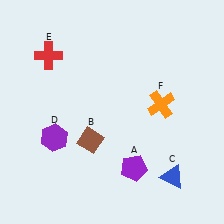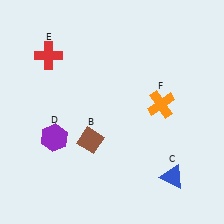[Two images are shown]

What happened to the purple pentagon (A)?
The purple pentagon (A) was removed in Image 2. It was in the bottom-right area of Image 1.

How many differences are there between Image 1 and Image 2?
There is 1 difference between the two images.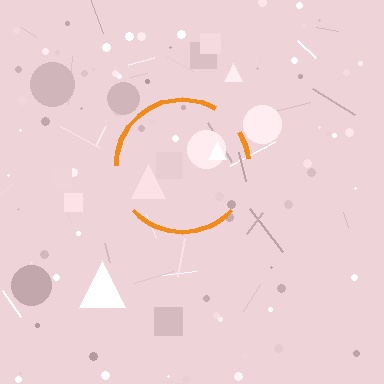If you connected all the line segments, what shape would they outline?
They would outline a circle.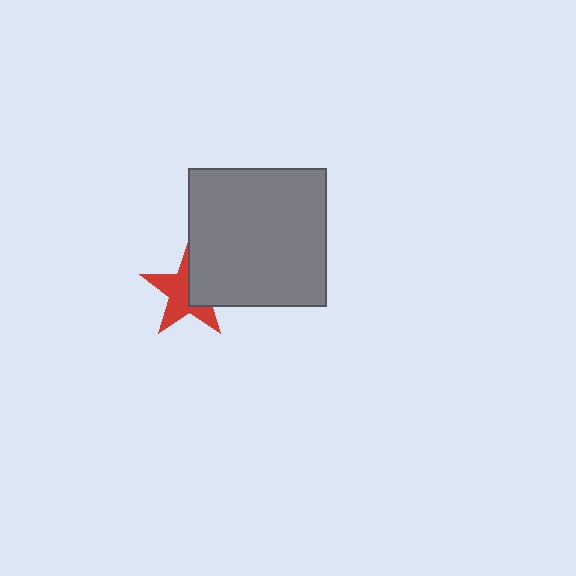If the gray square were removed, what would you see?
You would see the complete red star.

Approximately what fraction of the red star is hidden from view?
Roughly 42% of the red star is hidden behind the gray square.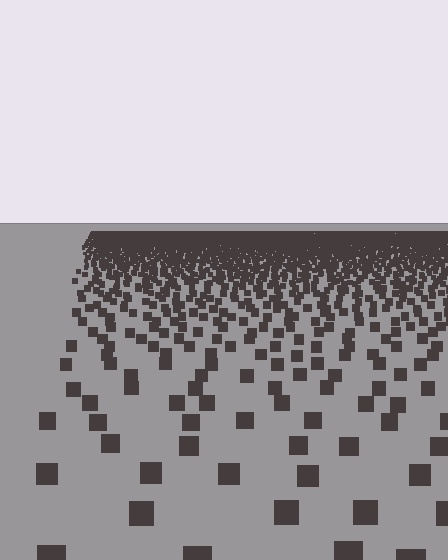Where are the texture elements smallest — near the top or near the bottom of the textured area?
Near the top.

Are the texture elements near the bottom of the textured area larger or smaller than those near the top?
Larger. Near the bottom, elements are closer to the viewer and appear at a bigger on-screen size.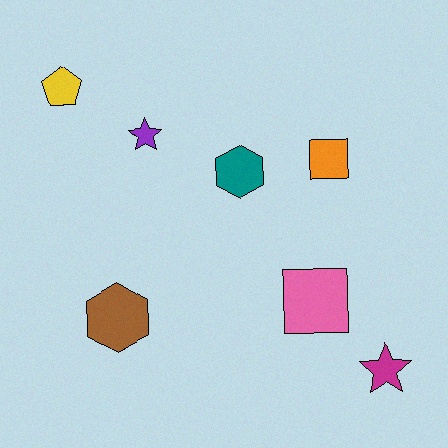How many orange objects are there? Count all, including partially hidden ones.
There is 1 orange object.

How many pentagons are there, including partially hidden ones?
There is 1 pentagon.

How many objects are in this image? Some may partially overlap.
There are 7 objects.